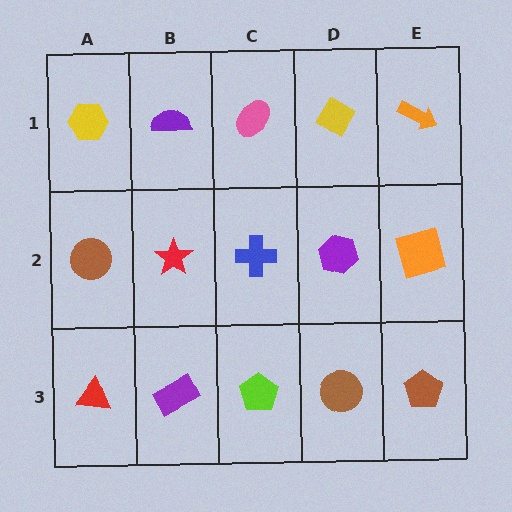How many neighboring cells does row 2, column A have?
3.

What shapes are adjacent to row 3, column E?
An orange square (row 2, column E), a brown circle (row 3, column D).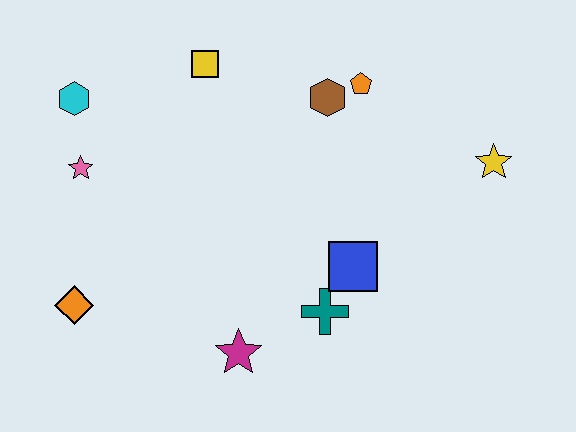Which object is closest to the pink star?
The cyan hexagon is closest to the pink star.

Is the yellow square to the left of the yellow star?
Yes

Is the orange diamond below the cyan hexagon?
Yes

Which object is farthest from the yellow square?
The yellow star is farthest from the yellow square.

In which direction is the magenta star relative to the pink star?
The magenta star is below the pink star.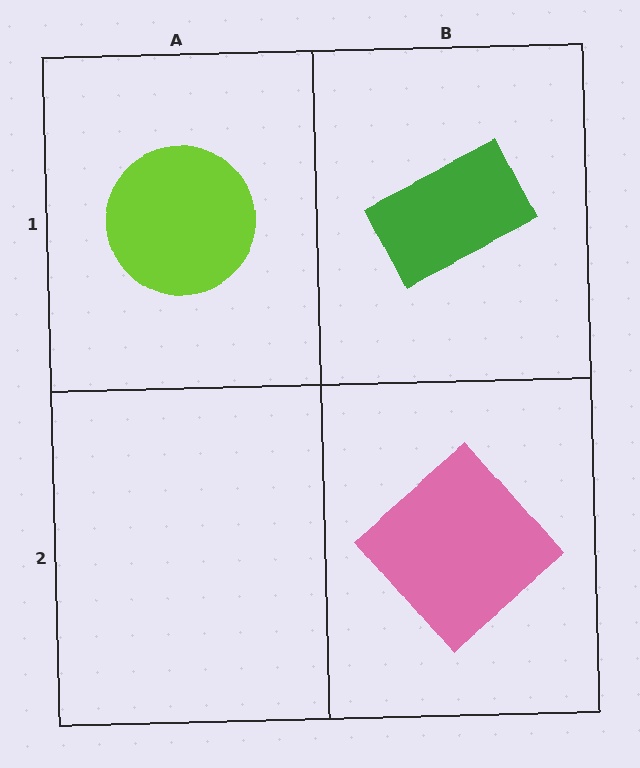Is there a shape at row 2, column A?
No, that cell is empty.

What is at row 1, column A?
A lime circle.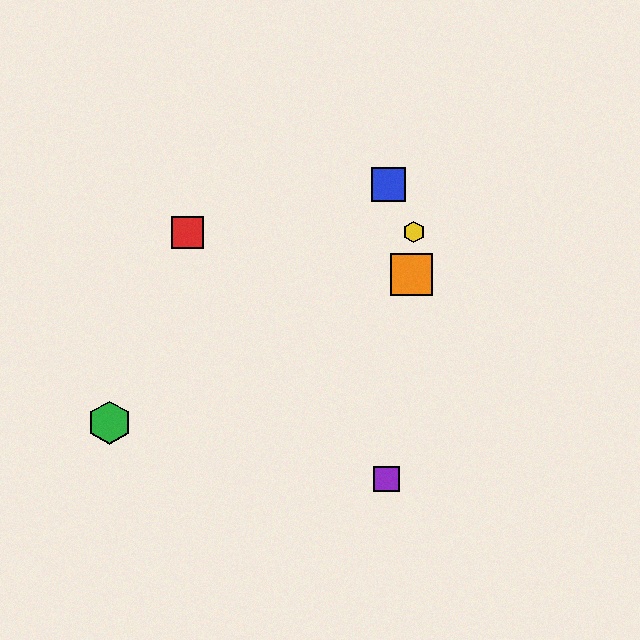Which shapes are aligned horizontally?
The red square, the yellow hexagon are aligned horizontally.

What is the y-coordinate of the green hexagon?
The green hexagon is at y≈423.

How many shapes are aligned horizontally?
2 shapes (the red square, the yellow hexagon) are aligned horizontally.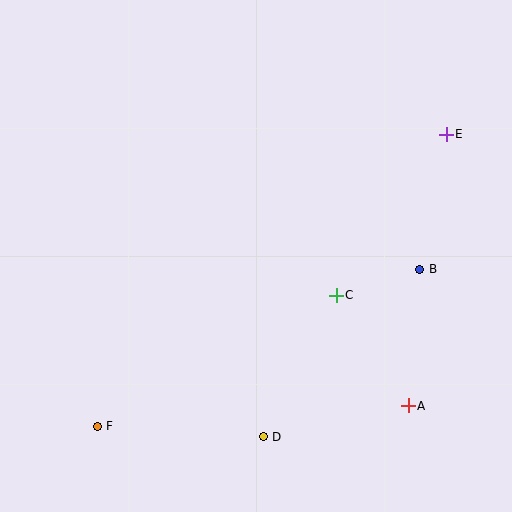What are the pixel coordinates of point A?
Point A is at (408, 406).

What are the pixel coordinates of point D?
Point D is at (263, 437).